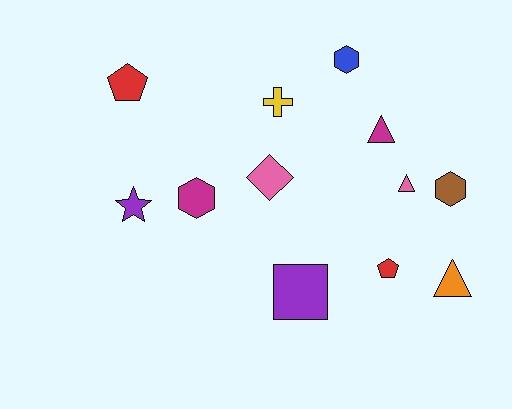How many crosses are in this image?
There is 1 cross.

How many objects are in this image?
There are 12 objects.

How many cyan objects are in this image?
There are no cyan objects.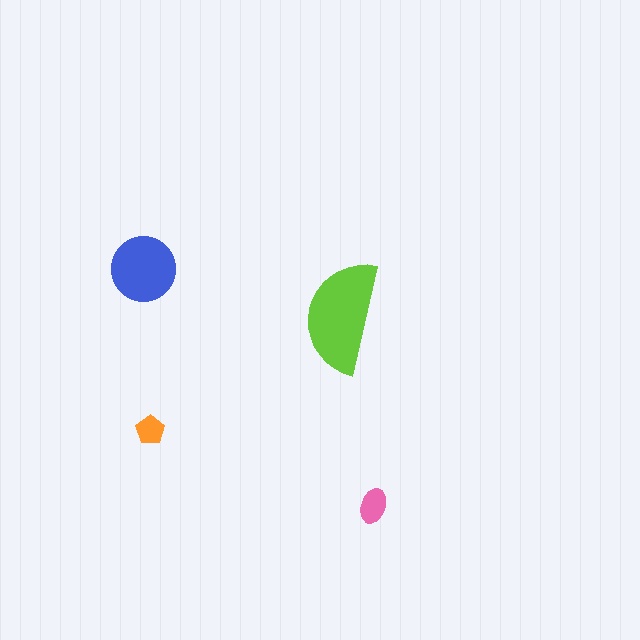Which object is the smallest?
The orange pentagon.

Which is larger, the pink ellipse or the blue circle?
The blue circle.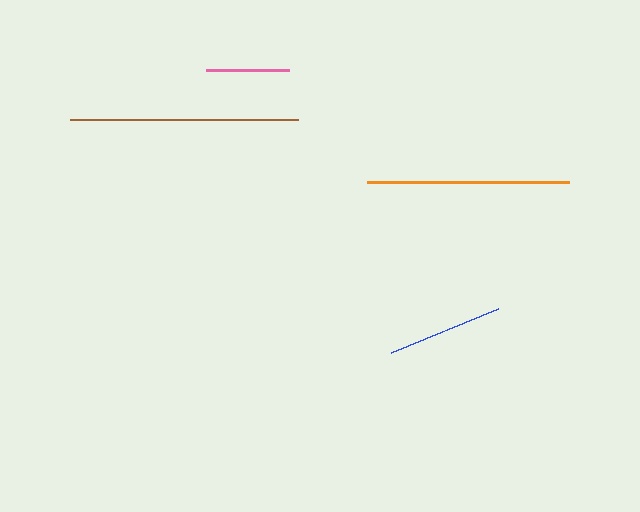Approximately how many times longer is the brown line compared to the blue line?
The brown line is approximately 2.0 times the length of the blue line.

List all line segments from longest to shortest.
From longest to shortest: brown, orange, blue, pink.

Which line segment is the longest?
The brown line is the longest at approximately 228 pixels.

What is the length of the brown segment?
The brown segment is approximately 228 pixels long.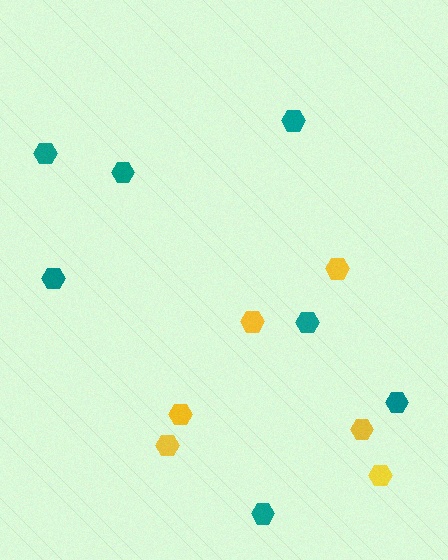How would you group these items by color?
There are 2 groups: one group of yellow hexagons (6) and one group of teal hexagons (7).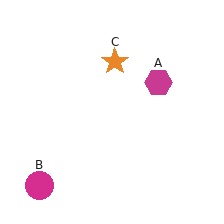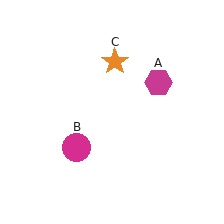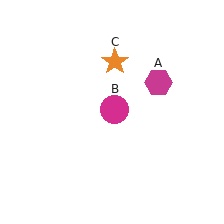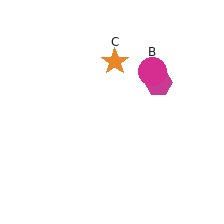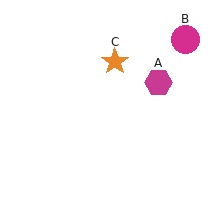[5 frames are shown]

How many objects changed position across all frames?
1 object changed position: magenta circle (object B).